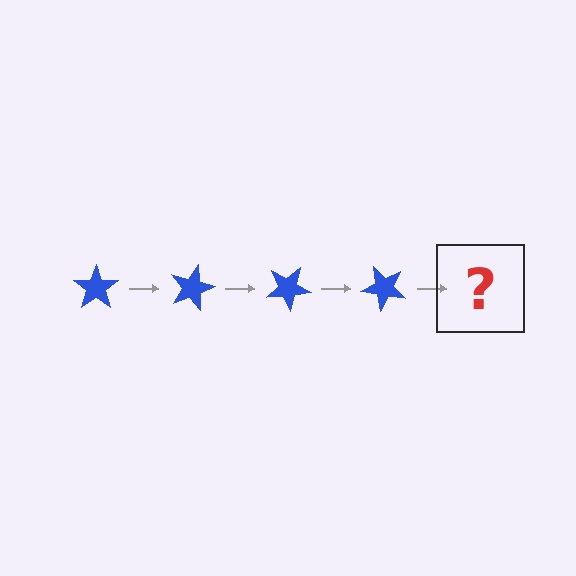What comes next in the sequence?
The next element should be a blue star rotated 60 degrees.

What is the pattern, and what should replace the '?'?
The pattern is that the star rotates 15 degrees each step. The '?' should be a blue star rotated 60 degrees.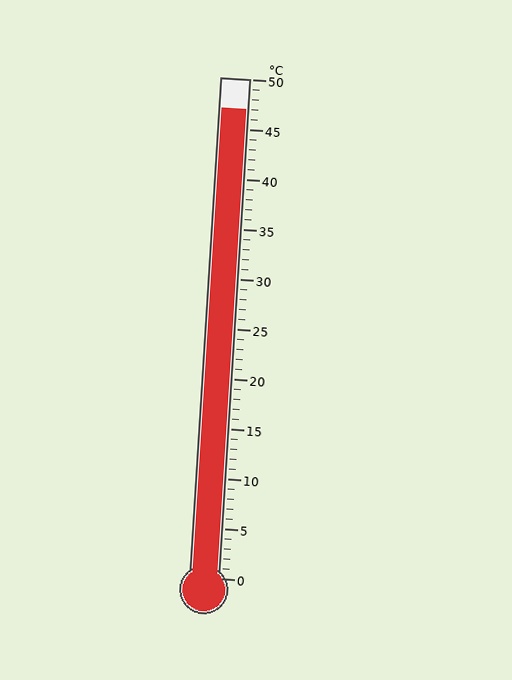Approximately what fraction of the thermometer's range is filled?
The thermometer is filled to approximately 95% of its range.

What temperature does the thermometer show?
The thermometer shows approximately 47°C.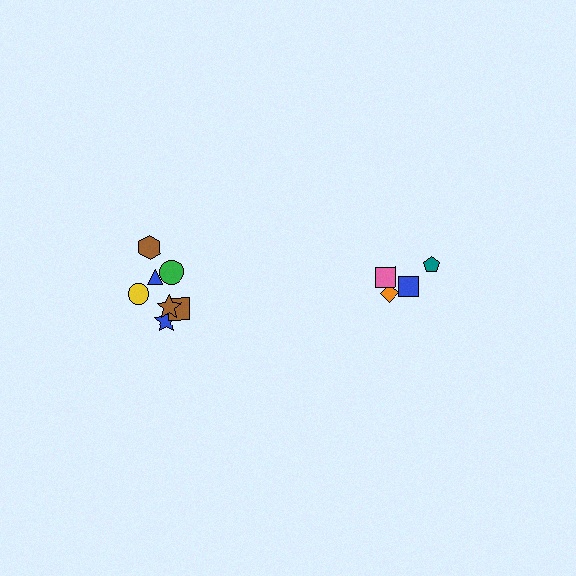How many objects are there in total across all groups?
There are 12 objects.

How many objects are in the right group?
There are 4 objects.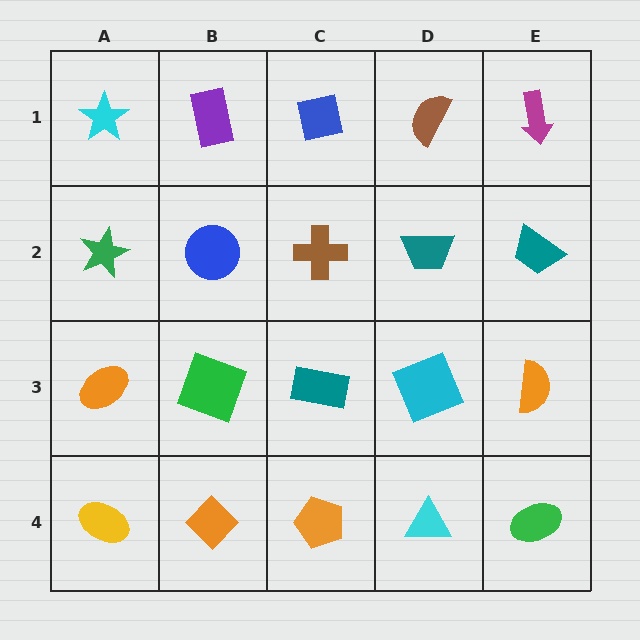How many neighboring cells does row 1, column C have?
3.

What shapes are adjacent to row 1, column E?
A teal trapezoid (row 2, column E), a brown semicircle (row 1, column D).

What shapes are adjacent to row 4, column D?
A cyan square (row 3, column D), an orange pentagon (row 4, column C), a green ellipse (row 4, column E).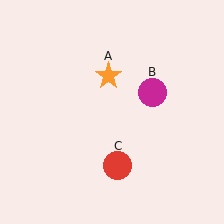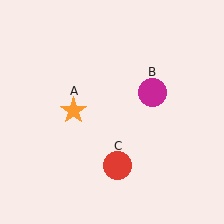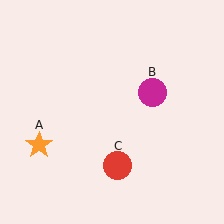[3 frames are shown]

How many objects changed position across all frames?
1 object changed position: orange star (object A).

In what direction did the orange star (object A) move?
The orange star (object A) moved down and to the left.